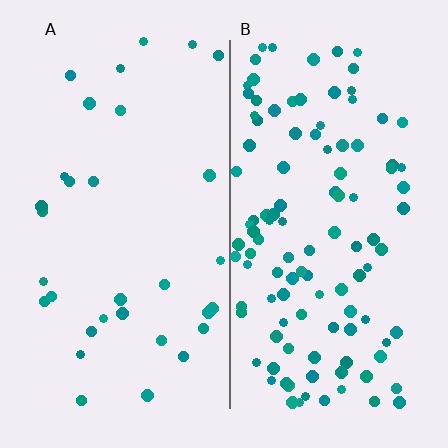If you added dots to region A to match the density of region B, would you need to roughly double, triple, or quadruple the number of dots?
Approximately quadruple.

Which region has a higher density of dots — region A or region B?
B (the right).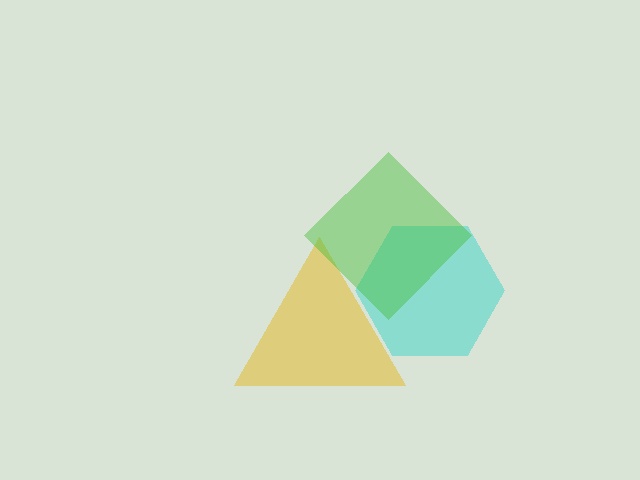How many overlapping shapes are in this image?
There are 3 overlapping shapes in the image.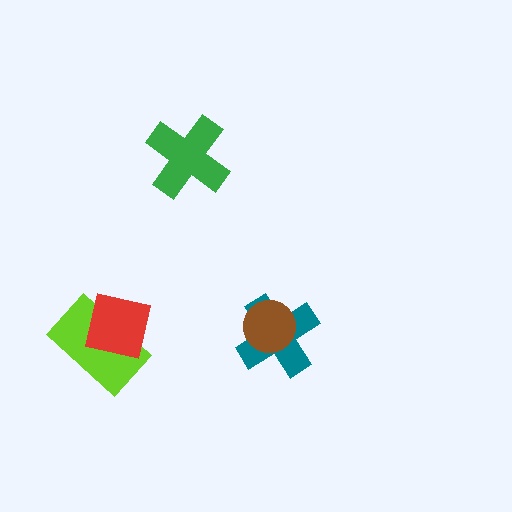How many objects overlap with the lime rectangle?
1 object overlaps with the lime rectangle.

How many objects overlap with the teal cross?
1 object overlaps with the teal cross.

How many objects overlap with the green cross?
0 objects overlap with the green cross.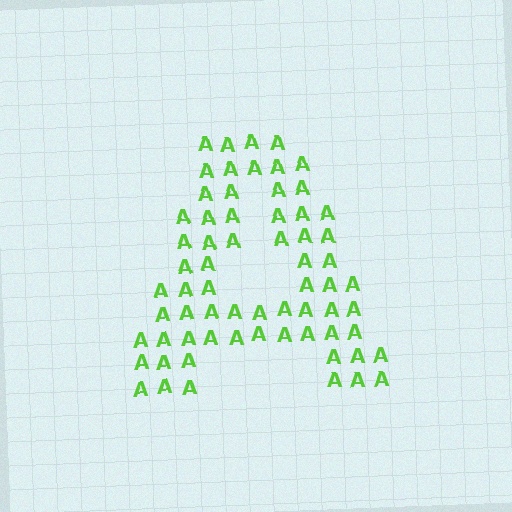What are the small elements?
The small elements are letter A's.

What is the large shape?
The large shape is the letter A.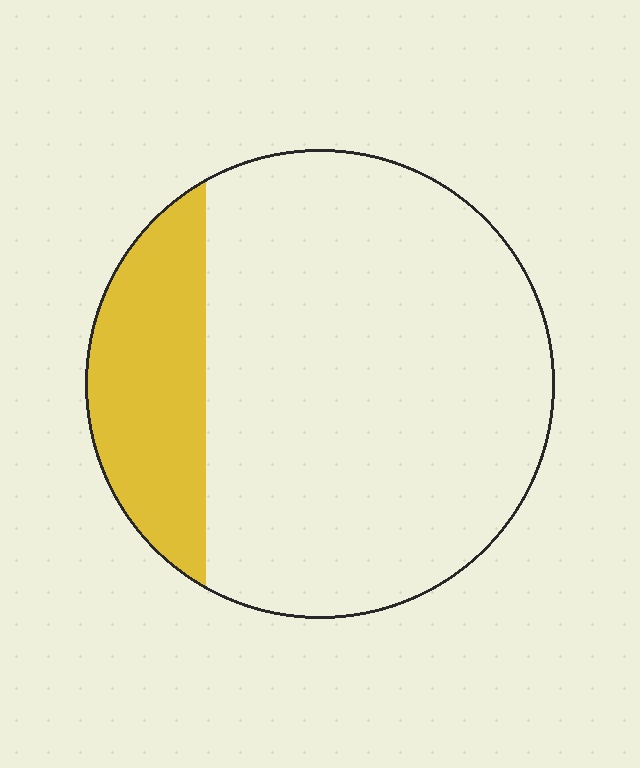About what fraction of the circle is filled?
About one fifth (1/5).